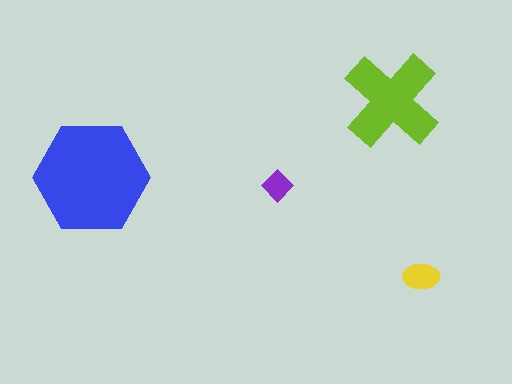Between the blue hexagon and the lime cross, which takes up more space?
The blue hexagon.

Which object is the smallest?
The purple diamond.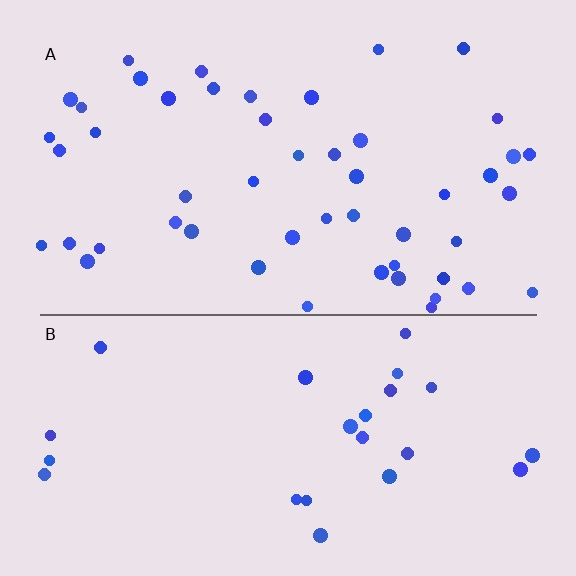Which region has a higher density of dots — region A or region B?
A (the top).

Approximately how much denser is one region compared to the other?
Approximately 2.0× — region A over region B.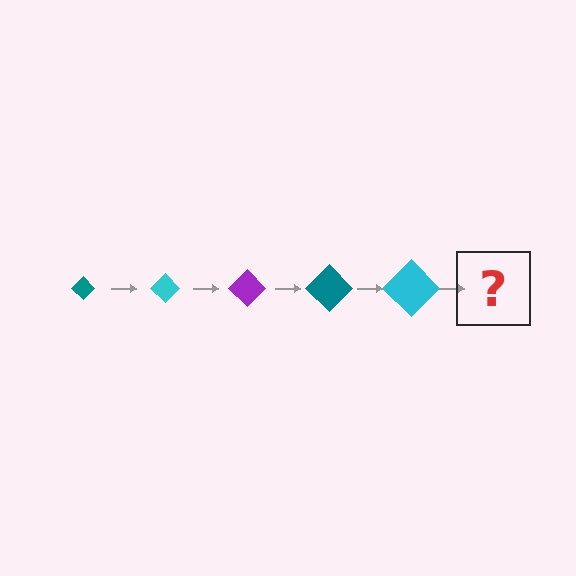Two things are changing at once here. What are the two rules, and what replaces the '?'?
The two rules are that the diamond grows larger each step and the color cycles through teal, cyan, and purple. The '?' should be a purple diamond, larger than the previous one.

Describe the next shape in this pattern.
It should be a purple diamond, larger than the previous one.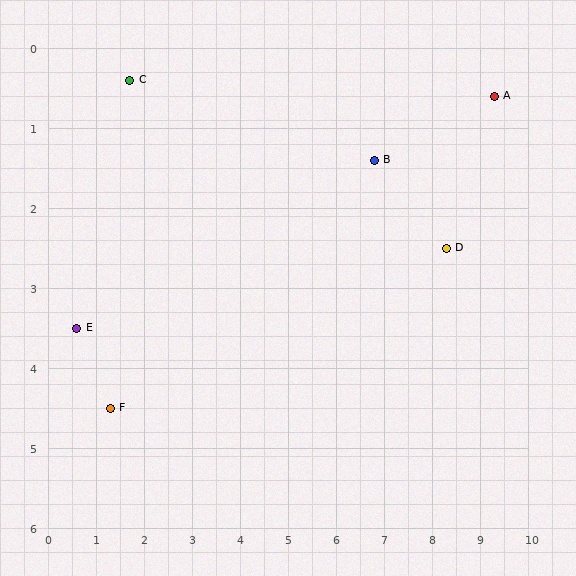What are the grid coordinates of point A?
Point A is at approximately (9.3, 0.6).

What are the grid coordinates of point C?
Point C is at approximately (1.7, 0.4).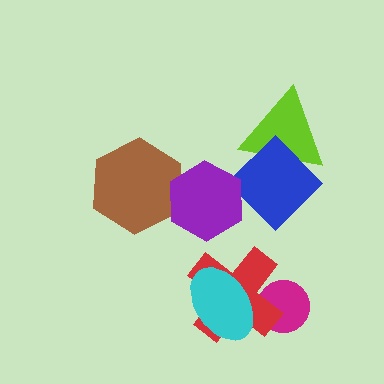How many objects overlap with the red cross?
2 objects overlap with the red cross.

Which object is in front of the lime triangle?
The blue diamond is in front of the lime triangle.